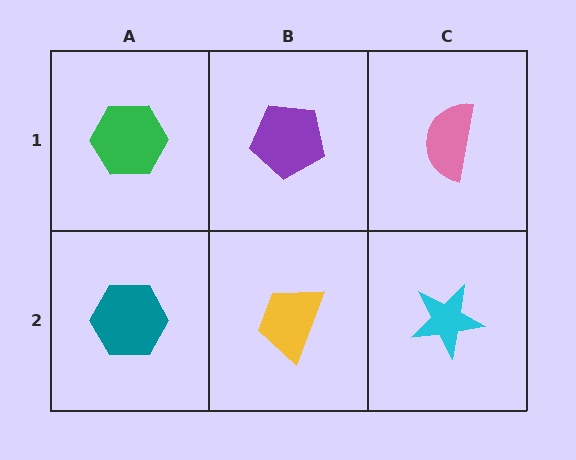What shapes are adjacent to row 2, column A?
A green hexagon (row 1, column A), a yellow trapezoid (row 2, column B).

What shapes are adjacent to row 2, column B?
A purple pentagon (row 1, column B), a teal hexagon (row 2, column A), a cyan star (row 2, column C).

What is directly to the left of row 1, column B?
A green hexagon.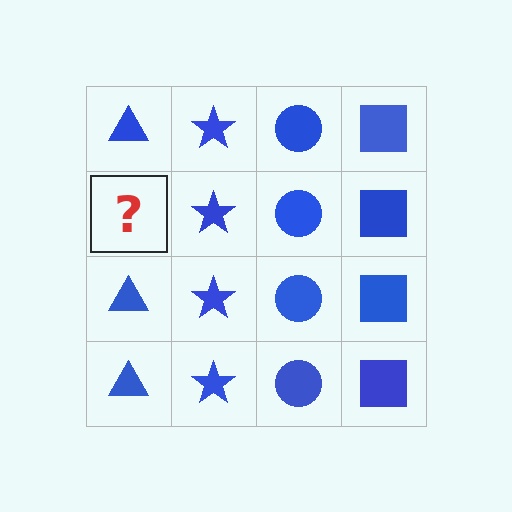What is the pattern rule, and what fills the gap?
The rule is that each column has a consistent shape. The gap should be filled with a blue triangle.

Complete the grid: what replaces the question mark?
The question mark should be replaced with a blue triangle.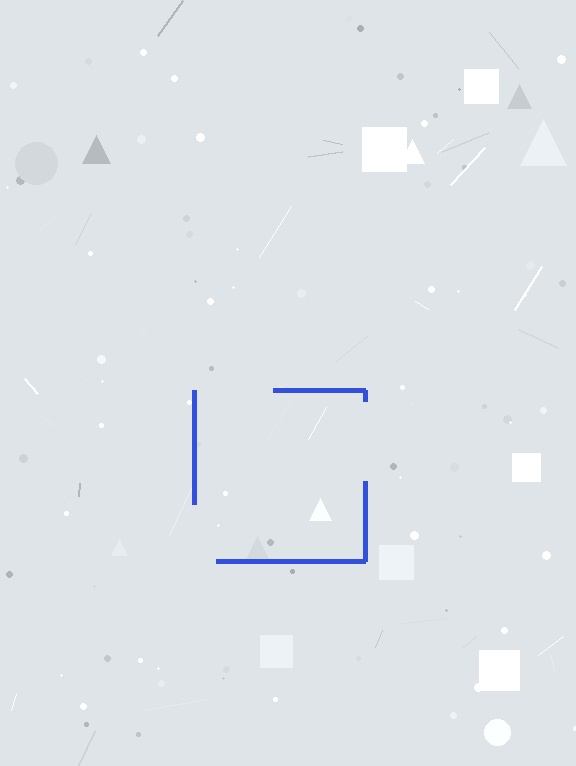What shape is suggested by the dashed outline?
The dashed outline suggests a square.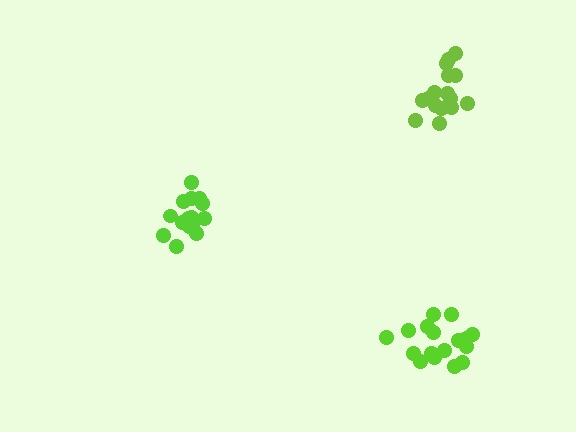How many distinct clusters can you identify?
There are 3 distinct clusters.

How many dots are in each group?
Group 1: 17 dots, Group 2: 16 dots, Group 3: 15 dots (48 total).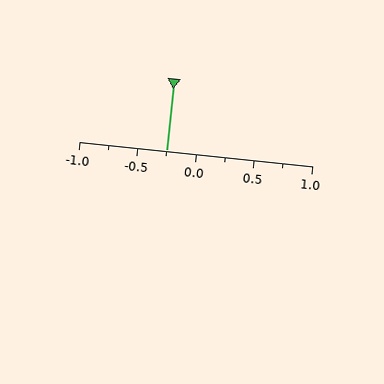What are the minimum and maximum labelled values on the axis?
The axis runs from -1.0 to 1.0.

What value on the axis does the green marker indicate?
The marker indicates approximately -0.25.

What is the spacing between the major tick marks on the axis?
The major ticks are spaced 0.5 apart.